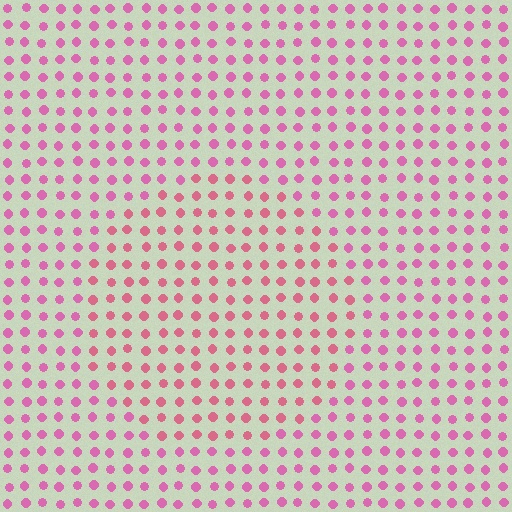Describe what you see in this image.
The image is filled with small pink elements in a uniform arrangement. A circle-shaped region is visible where the elements are tinted to a slightly different hue, forming a subtle color boundary.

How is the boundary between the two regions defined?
The boundary is defined purely by a slight shift in hue (about 22 degrees). Spacing, size, and orientation are identical on both sides.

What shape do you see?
I see a circle.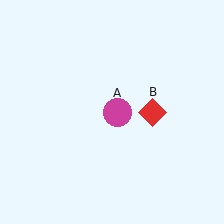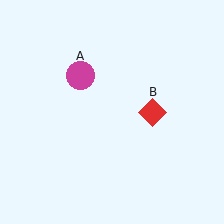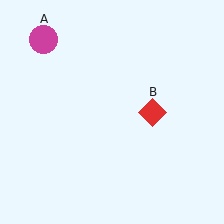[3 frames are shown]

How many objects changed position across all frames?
1 object changed position: magenta circle (object A).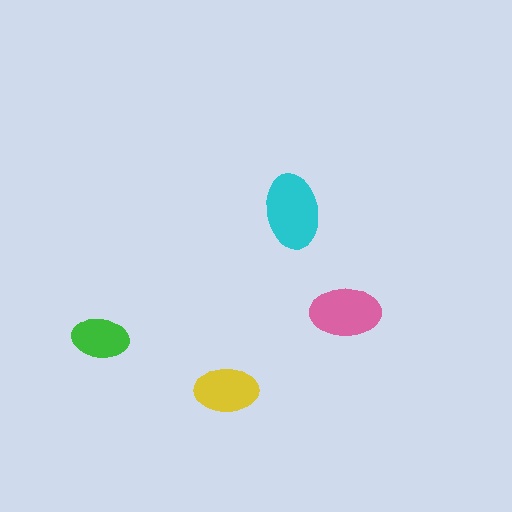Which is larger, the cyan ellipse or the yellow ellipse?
The cyan one.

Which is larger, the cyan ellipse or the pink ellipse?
The cyan one.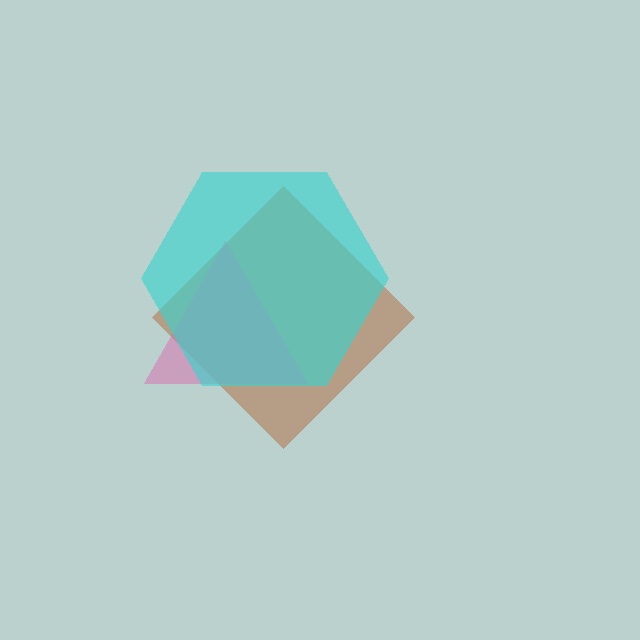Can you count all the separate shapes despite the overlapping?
Yes, there are 3 separate shapes.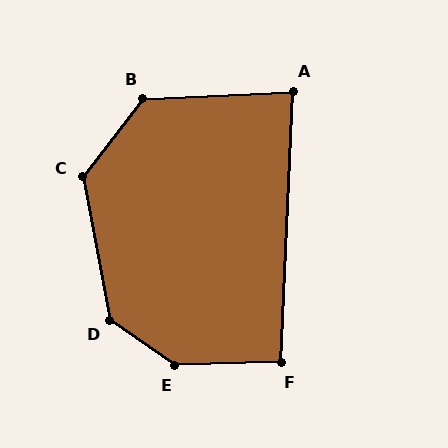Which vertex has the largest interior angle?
E, at approximately 144 degrees.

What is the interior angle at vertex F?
Approximately 94 degrees (approximately right).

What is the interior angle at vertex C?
Approximately 131 degrees (obtuse).